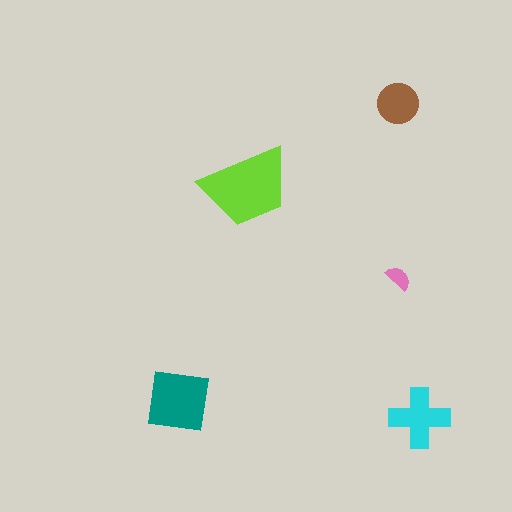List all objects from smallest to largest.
The pink semicircle, the brown circle, the cyan cross, the teal square, the lime trapezoid.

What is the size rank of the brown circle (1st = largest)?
4th.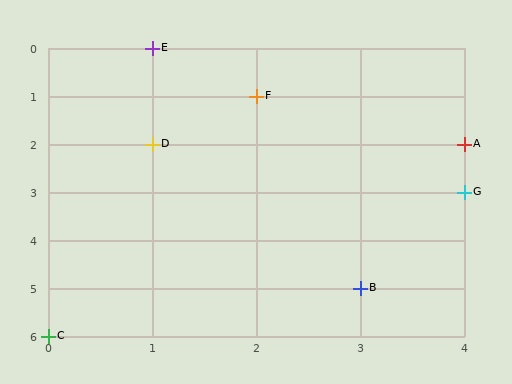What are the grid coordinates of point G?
Point G is at grid coordinates (4, 3).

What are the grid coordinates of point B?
Point B is at grid coordinates (3, 5).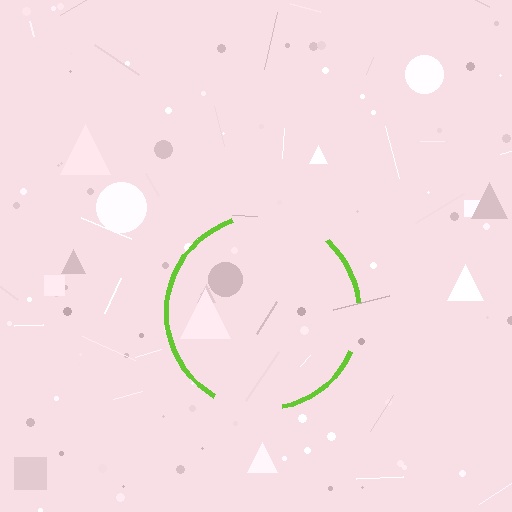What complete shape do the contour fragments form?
The contour fragments form a circle.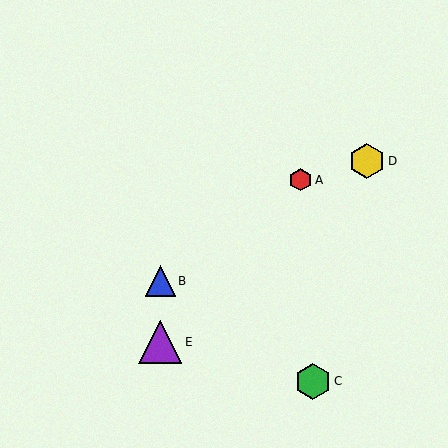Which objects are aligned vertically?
Objects B, E are aligned vertically.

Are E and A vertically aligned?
No, E is at x≈160 and A is at x≈300.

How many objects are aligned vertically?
2 objects (B, E) are aligned vertically.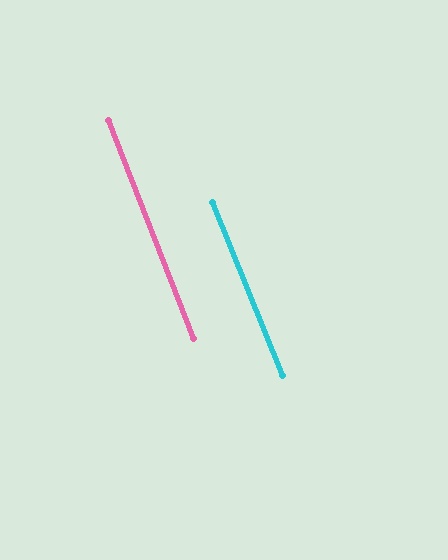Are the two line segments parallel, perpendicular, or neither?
Parallel — their directions differ by only 0.8°.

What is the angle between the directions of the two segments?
Approximately 1 degree.